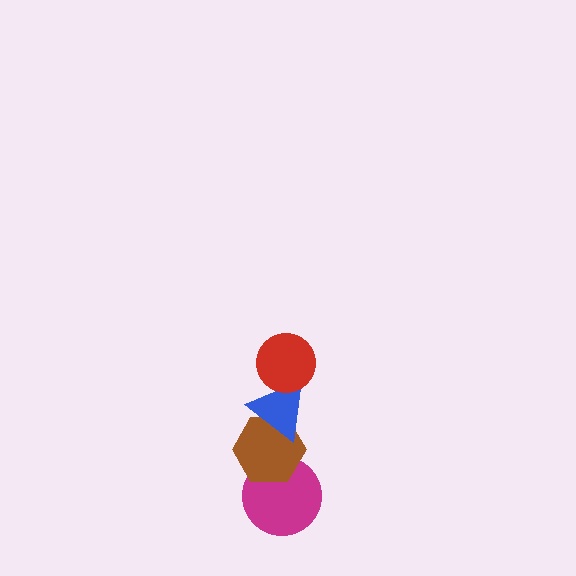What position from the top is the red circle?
The red circle is 1st from the top.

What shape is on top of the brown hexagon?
The blue triangle is on top of the brown hexagon.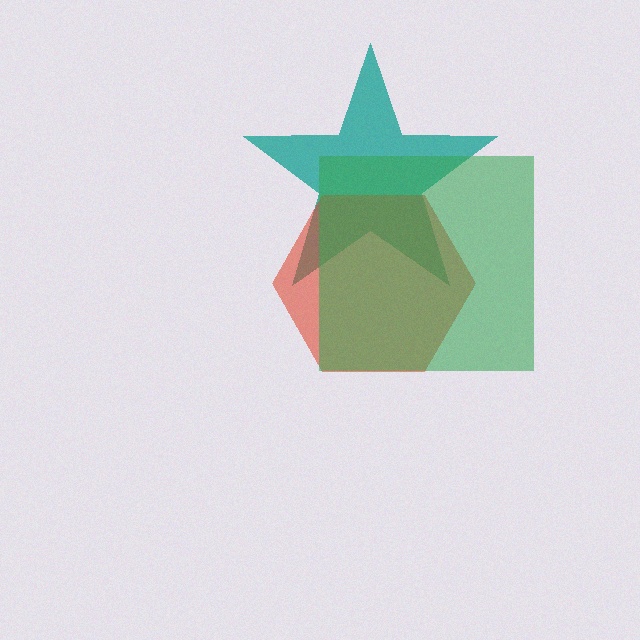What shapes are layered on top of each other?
The layered shapes are: a teal star, a red hexagon, a green square.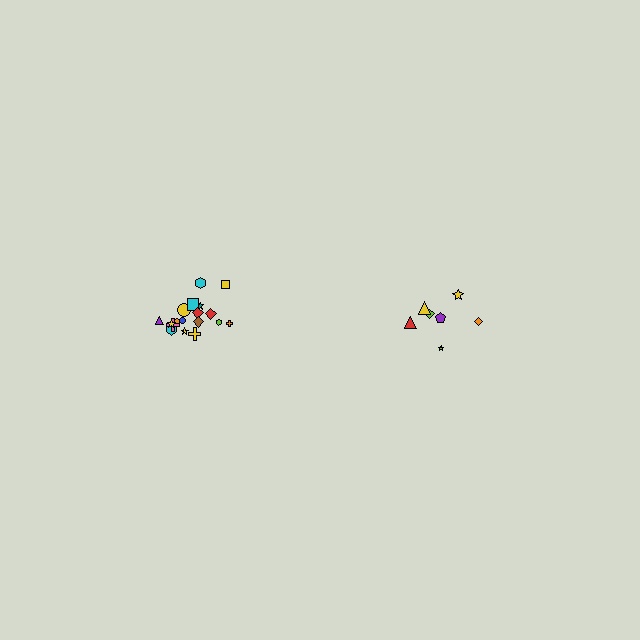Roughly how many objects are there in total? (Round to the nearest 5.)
Roughly 25 objects in total.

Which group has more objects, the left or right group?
The left group.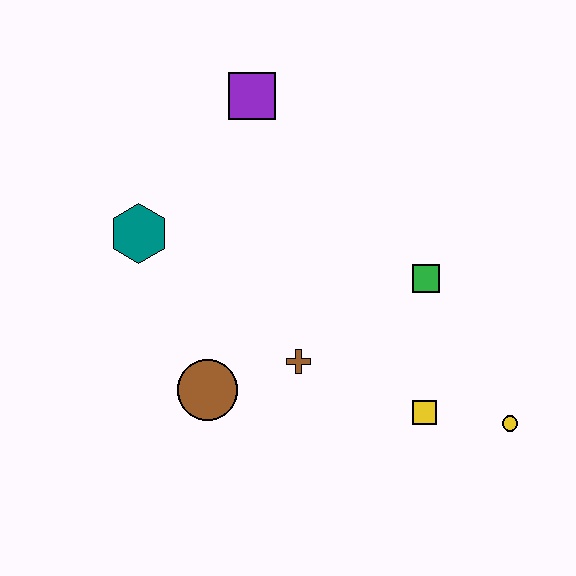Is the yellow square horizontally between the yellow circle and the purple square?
Yes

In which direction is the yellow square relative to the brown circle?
The yellow square is to the right of the brown circle.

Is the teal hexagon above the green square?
Yes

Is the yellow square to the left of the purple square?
No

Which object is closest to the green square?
The yellow square is closest to the green square.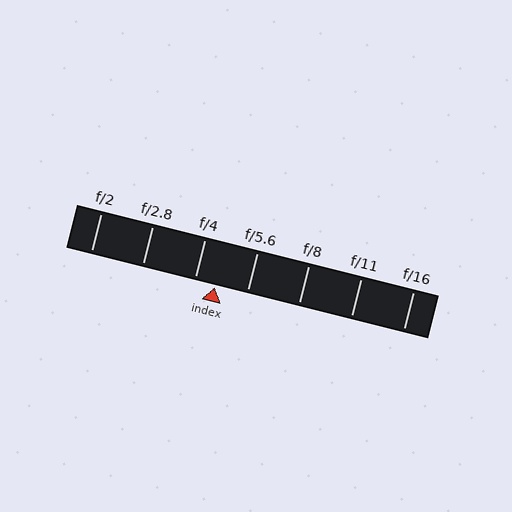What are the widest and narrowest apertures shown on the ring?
The widest aperture shown is f/2 and the narrowest is f/16.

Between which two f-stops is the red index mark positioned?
The index mark is between f/4 and f/5.6.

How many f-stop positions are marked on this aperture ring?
There are 7 f-stop positions marked.